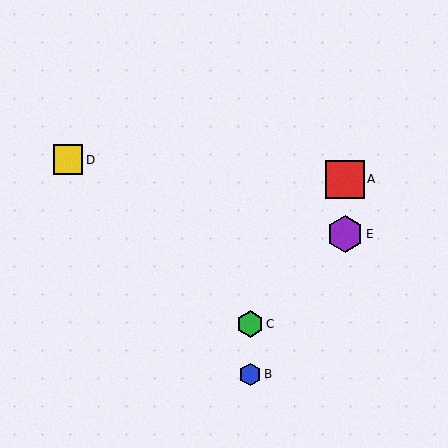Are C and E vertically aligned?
No, C is at x≈250 and E is at x≈345.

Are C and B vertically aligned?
Yes, both are at x≈250.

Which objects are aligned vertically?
Objects B, C are aligned vertically.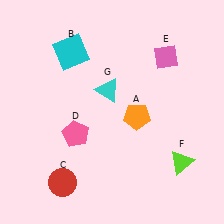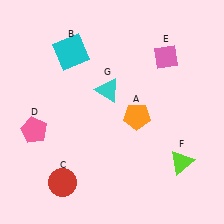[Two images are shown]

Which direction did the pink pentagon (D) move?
The pink pentagon (D) moved left.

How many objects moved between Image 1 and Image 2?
1 object moved between the two images.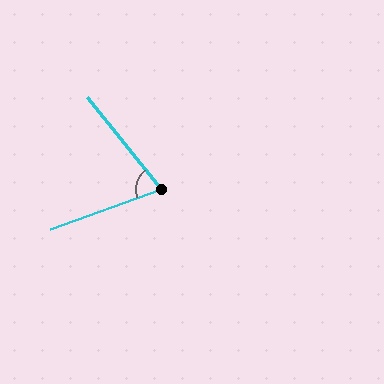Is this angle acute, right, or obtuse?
It is acute.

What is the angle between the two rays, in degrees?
Approximately 71 degrees.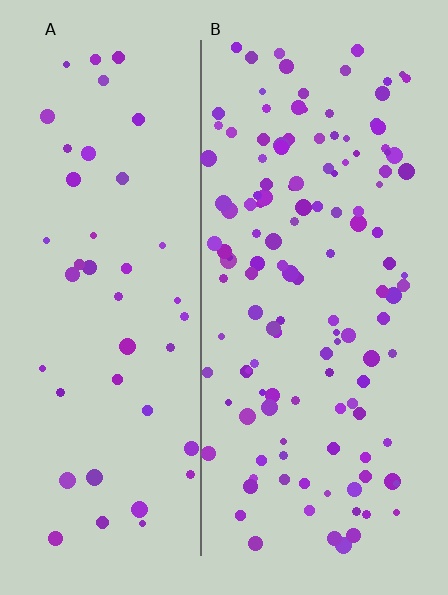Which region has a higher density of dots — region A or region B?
B (the right).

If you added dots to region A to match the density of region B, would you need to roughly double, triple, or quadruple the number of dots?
Approximately triple.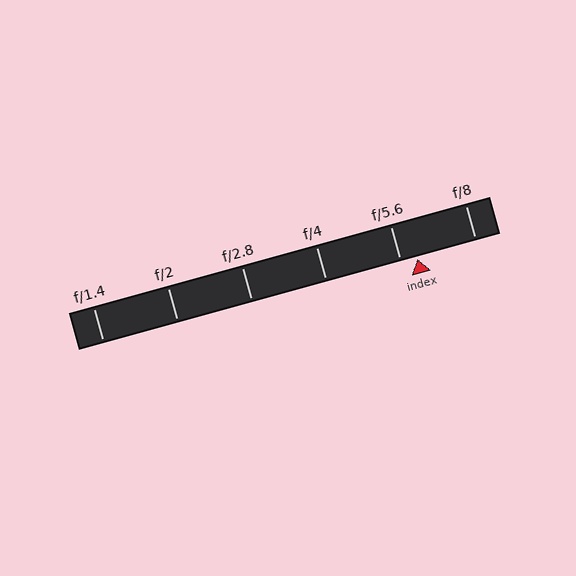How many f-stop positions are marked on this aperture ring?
There are 6 f-stop positions marked.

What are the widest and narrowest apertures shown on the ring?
The widest aperture shown is f/1.4 and the narrowest is f/8.